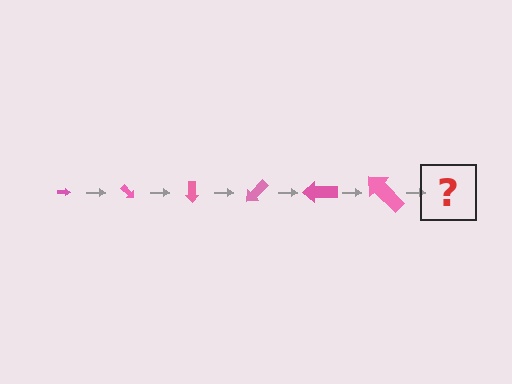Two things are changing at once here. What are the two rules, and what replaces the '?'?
The two rules are that the arrow grows larger each step and it rotates 45 degrees each step. The '?' should be an arrow, larger than the previous one and rotated 270 degrees from the start.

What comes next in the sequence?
The next element should be an arrow, larger than the previous one and rotated 270 degrees from the start.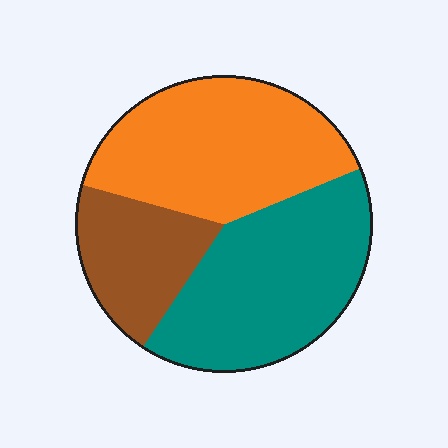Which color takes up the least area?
Brown, at roughly 20%.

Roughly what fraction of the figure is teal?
Teal covers 40% of the figure.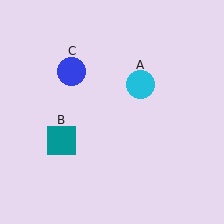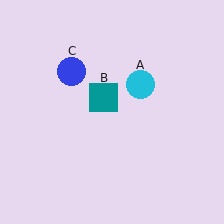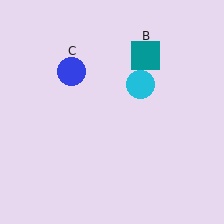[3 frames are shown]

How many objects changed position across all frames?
1 object changed position: teal square (object B).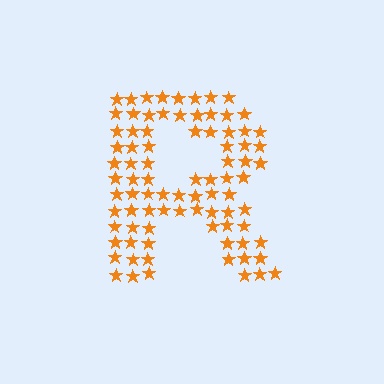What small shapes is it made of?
It is made of small stars.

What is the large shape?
The large shape is the letter R.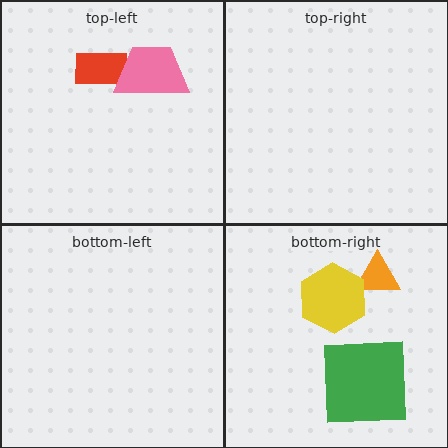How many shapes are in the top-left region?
2.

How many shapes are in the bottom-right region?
3.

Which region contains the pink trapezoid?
The top-left region.